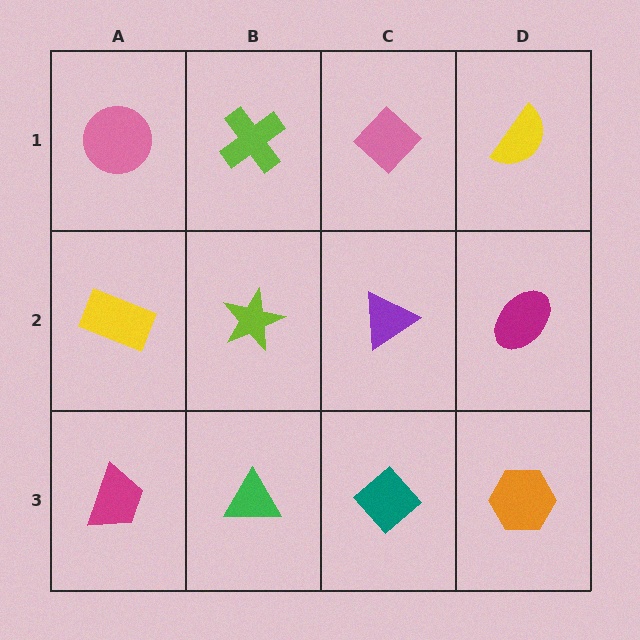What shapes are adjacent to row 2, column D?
A yellow semicircle (row 1, column D), an orange hexagon (row 3, column D), a purple triangle (row 2, column C).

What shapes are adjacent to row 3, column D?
A magenta ellipse (row 2, column D), a teal diamond (row 3, column C).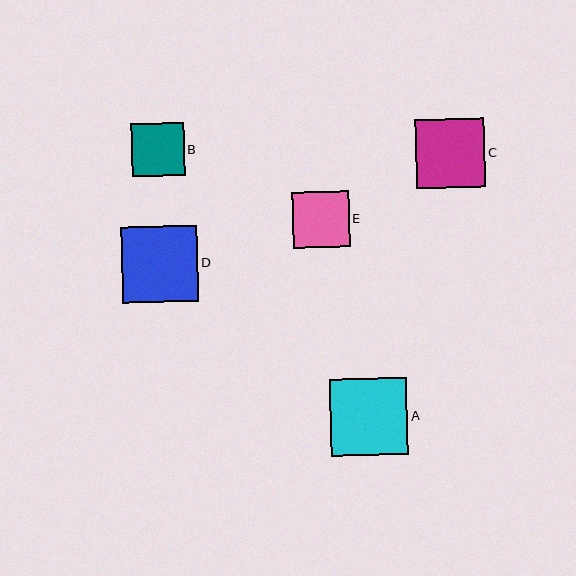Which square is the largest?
Square A is the largest with a size of approximately 77 pixels.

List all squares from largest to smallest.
From largest to smallest: A, D, C, E, B.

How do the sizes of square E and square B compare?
Square E and square B are approximately the same size.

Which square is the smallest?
Square B is the smallest with a size of approximately 53 pixels.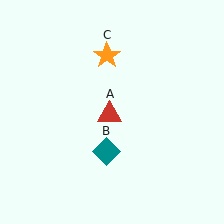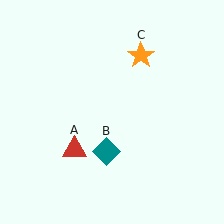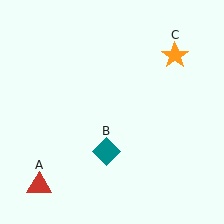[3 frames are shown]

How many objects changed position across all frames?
2 objects changed position: red triangle (object A), orange star (object C).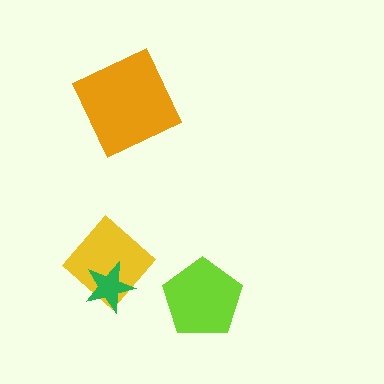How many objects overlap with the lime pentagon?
0 objects overlap with the lime pentagon.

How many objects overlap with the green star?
1 object overlaps with the green star.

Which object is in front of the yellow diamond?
The green star is in front of the yellow diamond.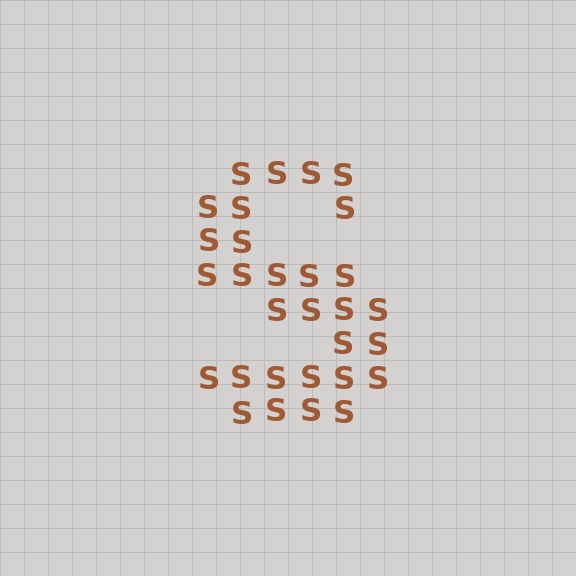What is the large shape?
The large shape is the letter S.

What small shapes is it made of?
It is made of small letter S's.